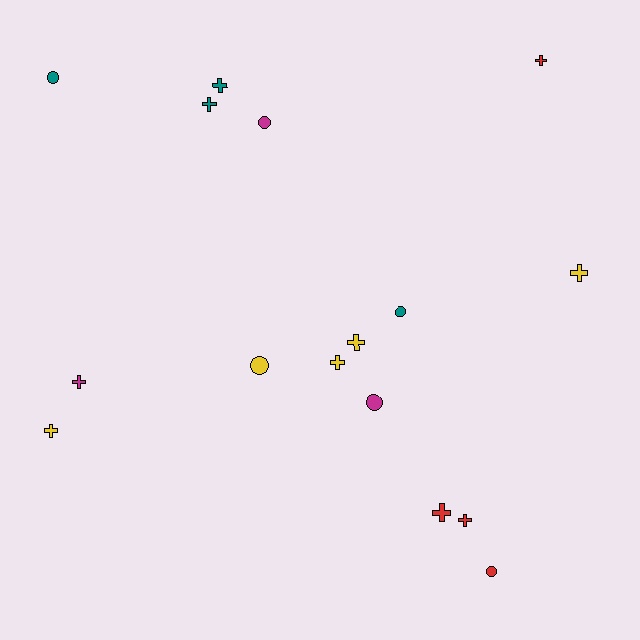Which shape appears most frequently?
Cross, with 10 objects.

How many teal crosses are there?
There are 2 teal crosses.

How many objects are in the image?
There are 16 objects.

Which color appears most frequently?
Yellow, with 5 objects.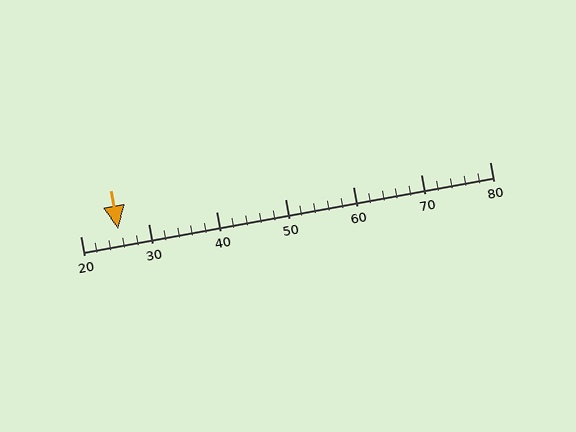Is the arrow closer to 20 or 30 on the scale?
The arrow is closer to 30.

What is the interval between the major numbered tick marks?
The major tick marks are spaced 10 units apart.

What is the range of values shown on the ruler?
The ruler shows values from 20 to 80.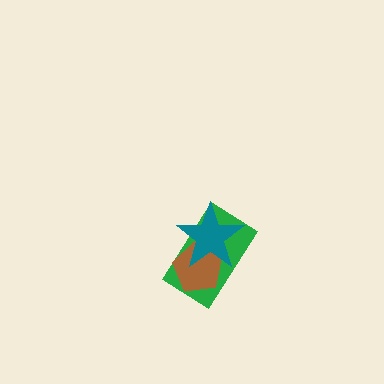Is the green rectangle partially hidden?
Yes, it is partially covered by another shape.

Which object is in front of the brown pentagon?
The teal star is in front of the brown pentagon.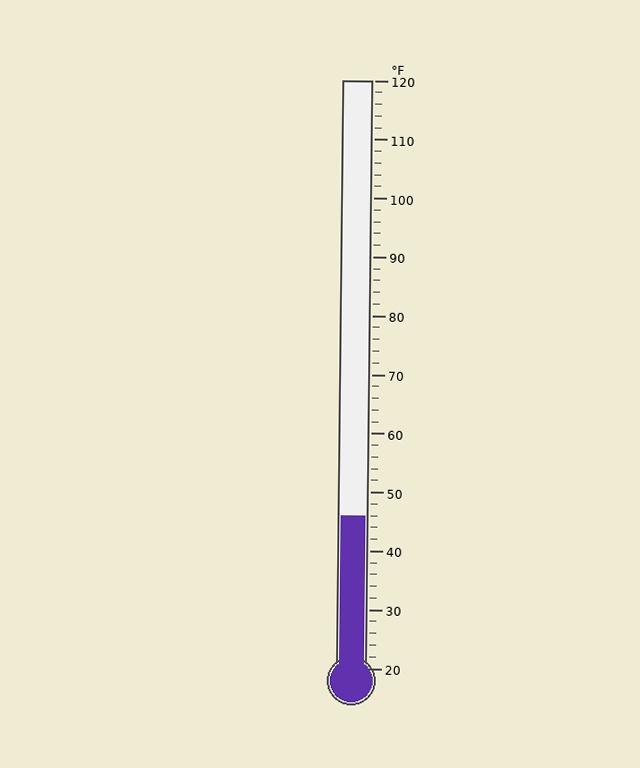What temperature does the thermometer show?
The thermometer shows approximately 46°F.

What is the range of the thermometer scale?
The thermometer scale ranges from 20°F to 120°F.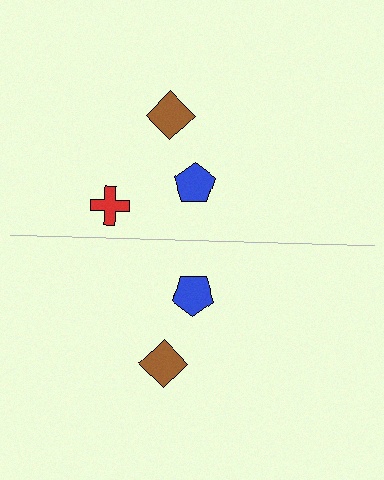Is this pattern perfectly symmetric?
No, the pattern is not perfectly symmetric. A red cross is missing from the bottom side.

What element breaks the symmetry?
A red cross is missing from the bottom side.